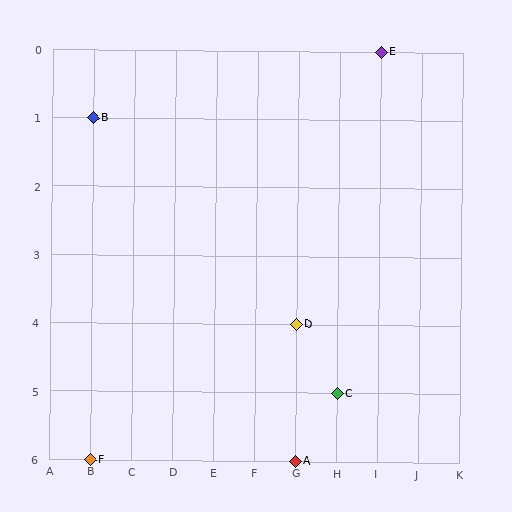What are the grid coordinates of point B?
Point B is at grid coordinates (B, 1).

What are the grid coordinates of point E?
Point E is at grid coordinates (I, 0).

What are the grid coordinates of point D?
Point D is at grid coordinates (G, 4).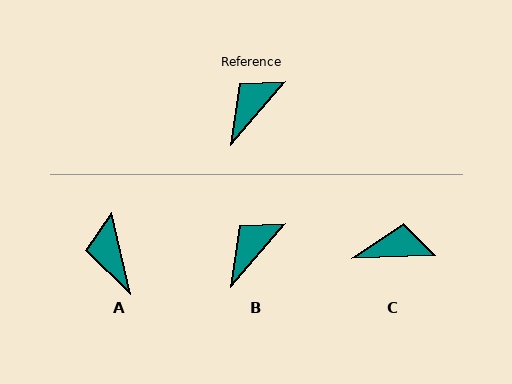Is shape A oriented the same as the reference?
No, it is off by about 54 degrees.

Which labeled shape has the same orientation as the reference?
B.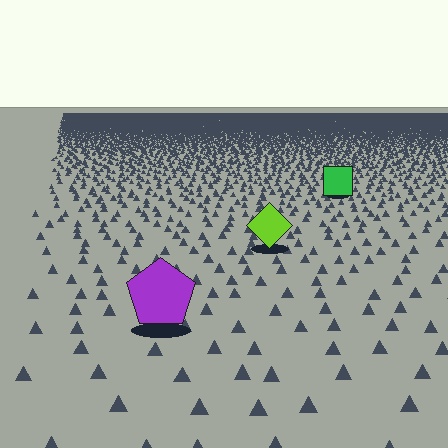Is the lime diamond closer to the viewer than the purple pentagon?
No. The purple pentagon is closer — you can tell from the texture gradient: the ground texture is coarser near it.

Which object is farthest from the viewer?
The green square is farthest from the viewer. It appears smaller and the ground texture around it is denser.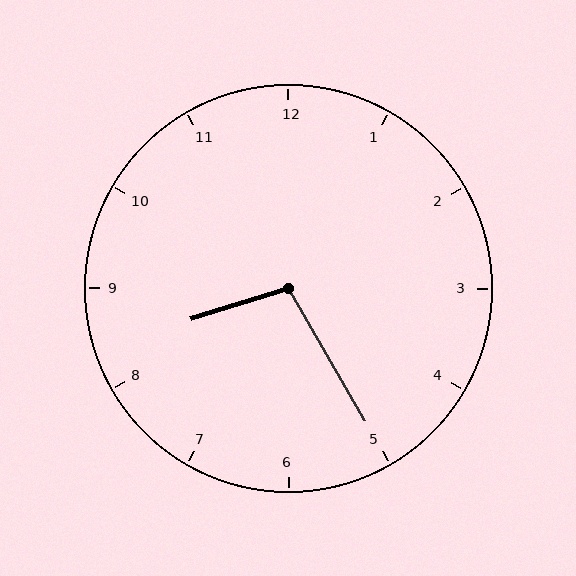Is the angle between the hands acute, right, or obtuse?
It is obtuse.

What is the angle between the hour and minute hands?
Approximately 102 degrees.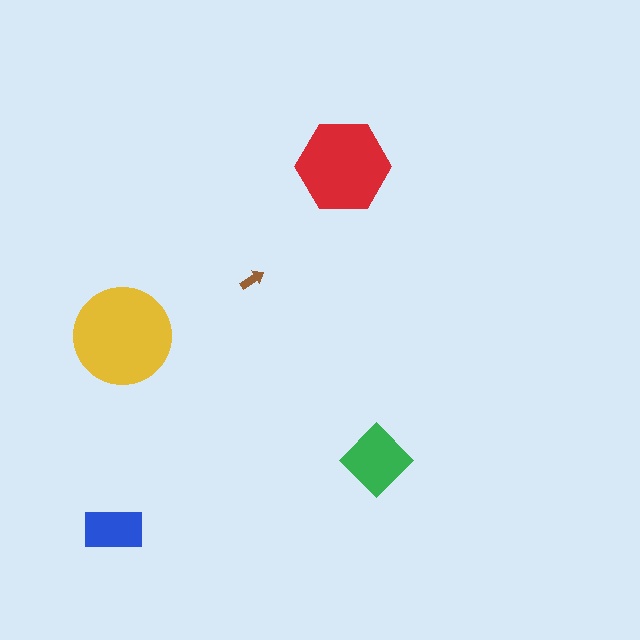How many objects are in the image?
There are 5 objects in the image.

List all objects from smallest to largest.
The brown arrow, the blue rectangle, the green diamond, the red hexagon, the yellow circle.